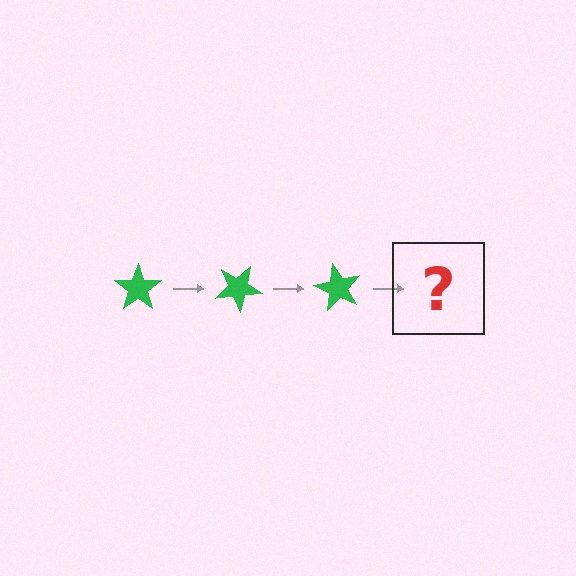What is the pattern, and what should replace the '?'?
The pattern is that the star rotates 30 degrees each step. The '?' should be a green star rotated 90 degrees.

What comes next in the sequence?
The next element should be a green star rotated 90 degrees.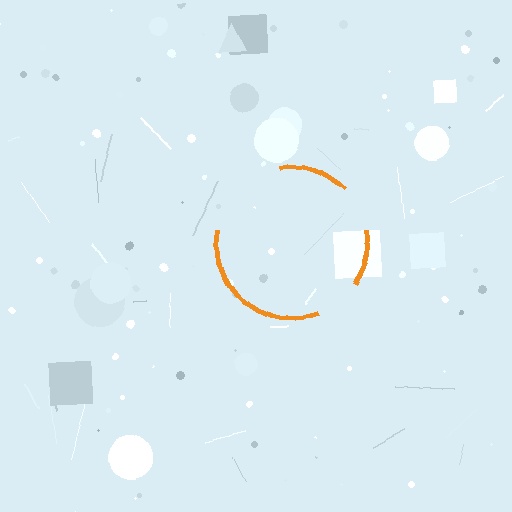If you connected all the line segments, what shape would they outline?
They would outline a circle.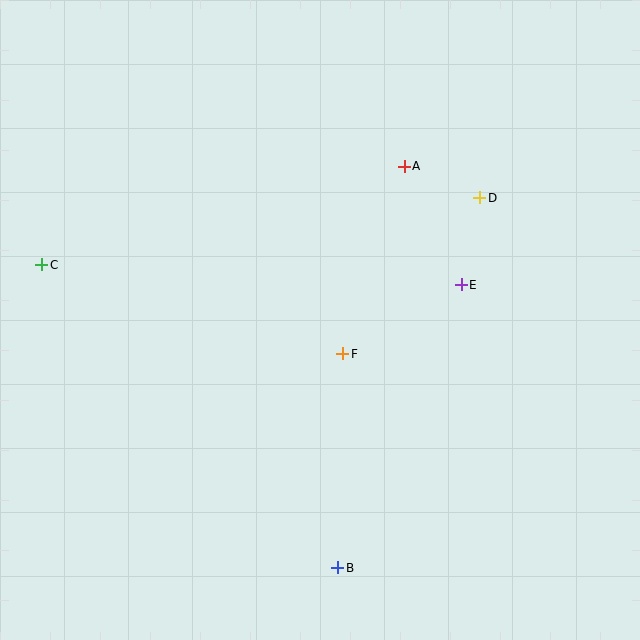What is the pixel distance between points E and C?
The distance between E and C is 420 pixels.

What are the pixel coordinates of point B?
Point B is at (338, 568).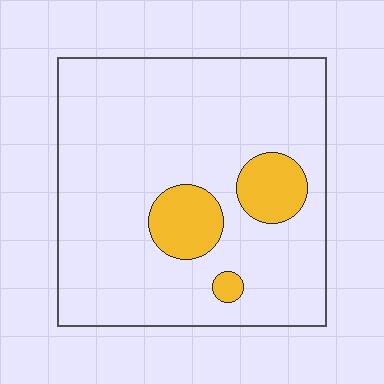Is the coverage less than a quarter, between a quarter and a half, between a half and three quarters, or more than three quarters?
Less than a quarter.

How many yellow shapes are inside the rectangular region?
3.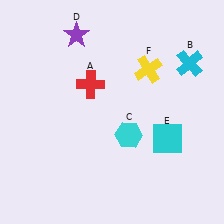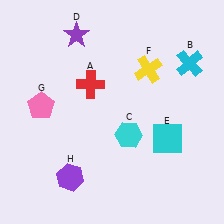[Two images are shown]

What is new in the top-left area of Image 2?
A pink pentagon (G) was added in the top-left area of Image 2.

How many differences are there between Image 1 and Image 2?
There are 2 differences between the two images.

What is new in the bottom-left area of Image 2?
A purple hexagon (H) was added in the bottom-left area of Image 2.